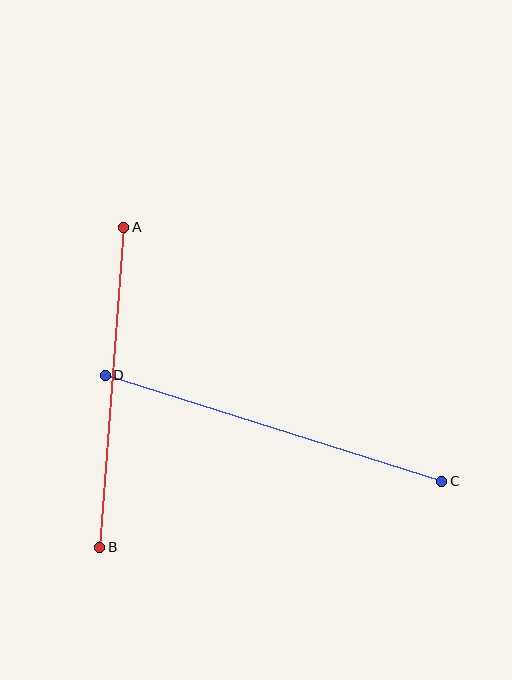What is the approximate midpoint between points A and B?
The midpoint is at approximately (112, 387) pixels.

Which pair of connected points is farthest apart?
Points C and D are farthest apart.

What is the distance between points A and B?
The distance is approximately 321 pixels.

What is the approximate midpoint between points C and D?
The midpoint is at approximately (274, 428) pixels.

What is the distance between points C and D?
The distance is approximately 353 pixels.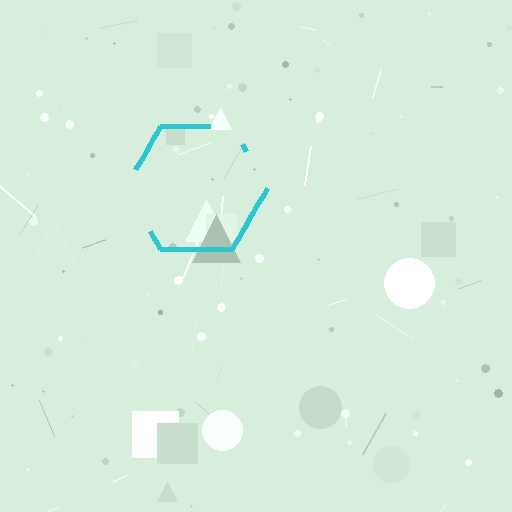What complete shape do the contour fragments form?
The contour fragments form a hexagon.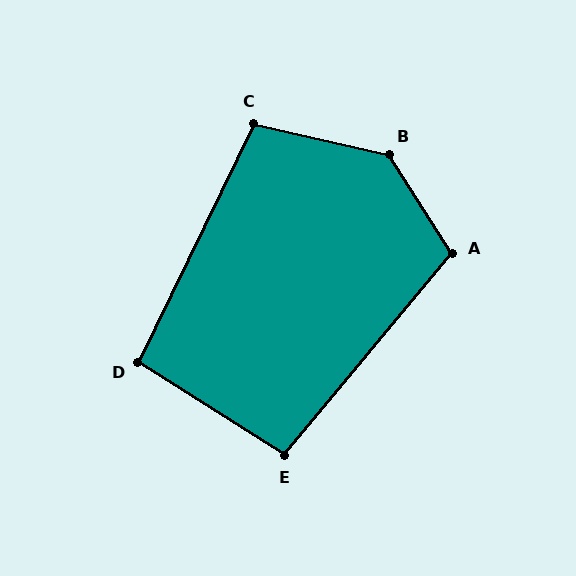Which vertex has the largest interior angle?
B, at approximately 135 degrees.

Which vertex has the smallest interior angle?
D, at approximately 96 degrees.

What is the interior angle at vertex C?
Approximately 103 degrees (obtuse).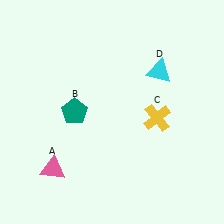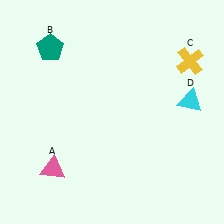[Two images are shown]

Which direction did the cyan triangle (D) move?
The cyan triangle (D) moved right.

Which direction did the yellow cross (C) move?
The yellow cross (C) moved up.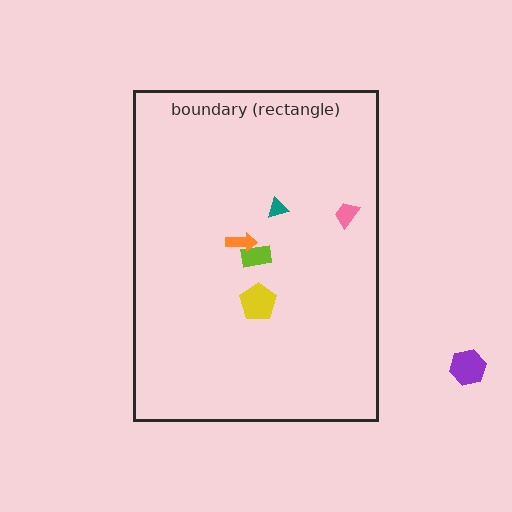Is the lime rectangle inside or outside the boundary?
Inside.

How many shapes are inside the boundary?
5 inside, 1 outside.